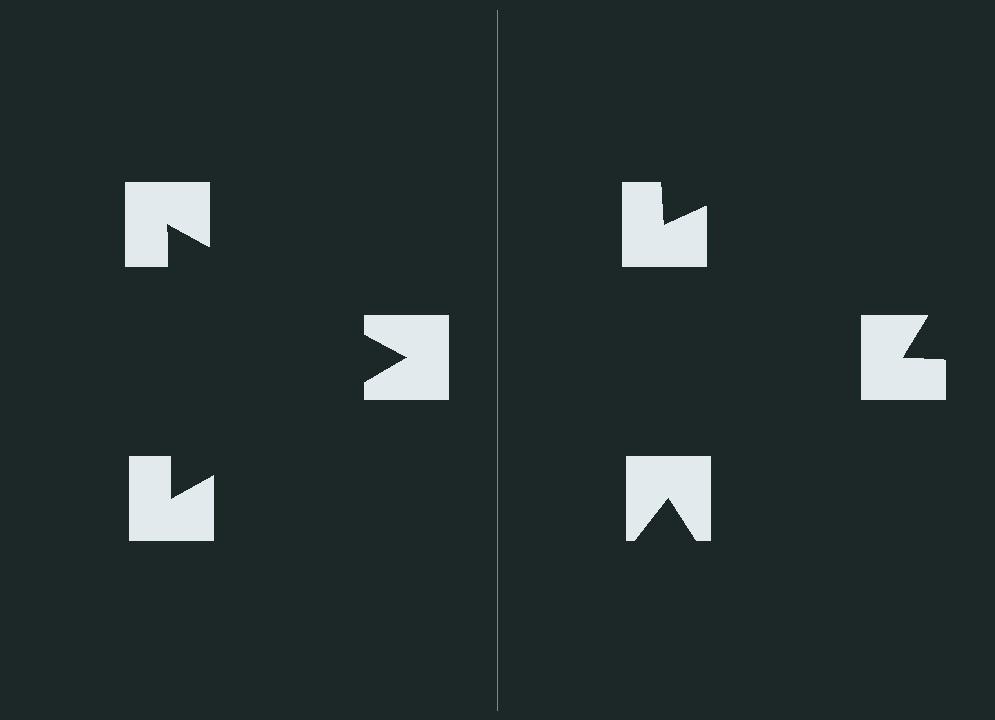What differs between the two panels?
The notched squares are positioned identically on both sides; only the wedge orientations differ. On the left they align to a triangle; on the right they are misaligned.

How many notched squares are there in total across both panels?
6 — 3 on each side.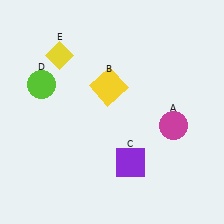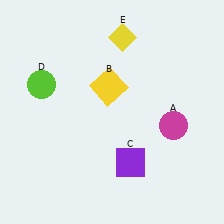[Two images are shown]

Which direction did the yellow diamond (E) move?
The yellow diamond (E) moved right.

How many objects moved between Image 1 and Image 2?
1 object moved between the two images.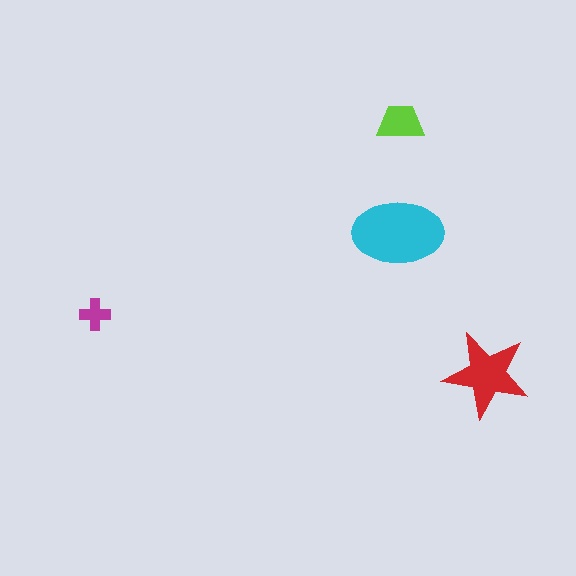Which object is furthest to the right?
The red star is rightmost.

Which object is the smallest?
The magenta cross.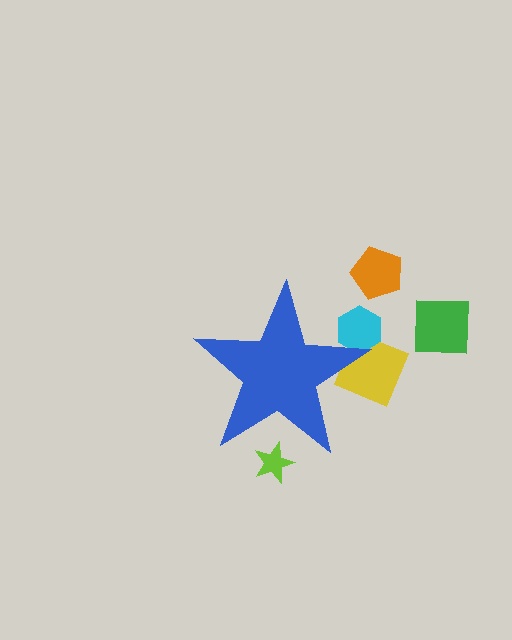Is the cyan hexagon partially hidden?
Yes, the cyan hexagon is partially hidden behind the blue star.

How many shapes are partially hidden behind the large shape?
3 shapes are partially hidden.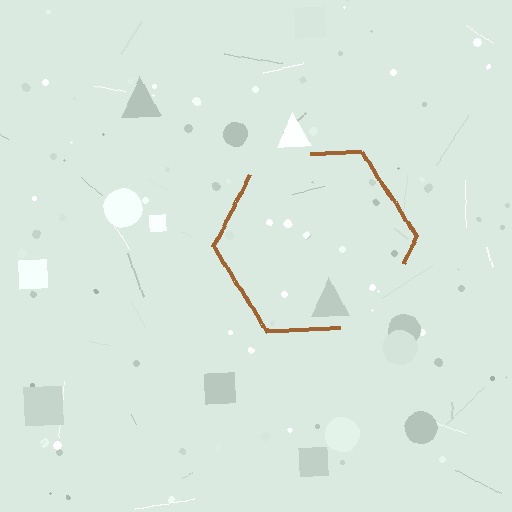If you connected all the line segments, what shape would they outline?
They would outline a hexagon.